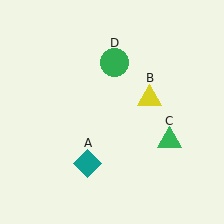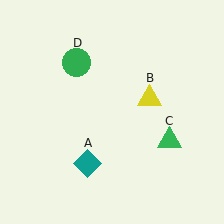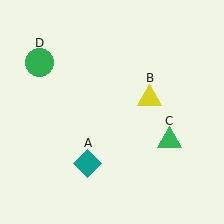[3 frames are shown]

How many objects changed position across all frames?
1 object changed position: green circle (object D).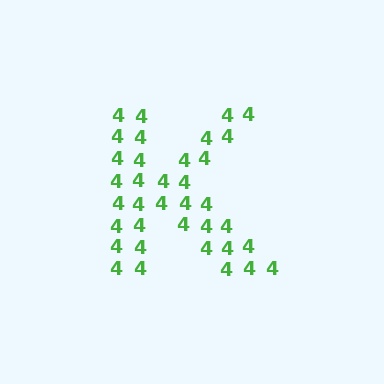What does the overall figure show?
The overall figure shows the letter K.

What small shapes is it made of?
It is made of small digit 4's.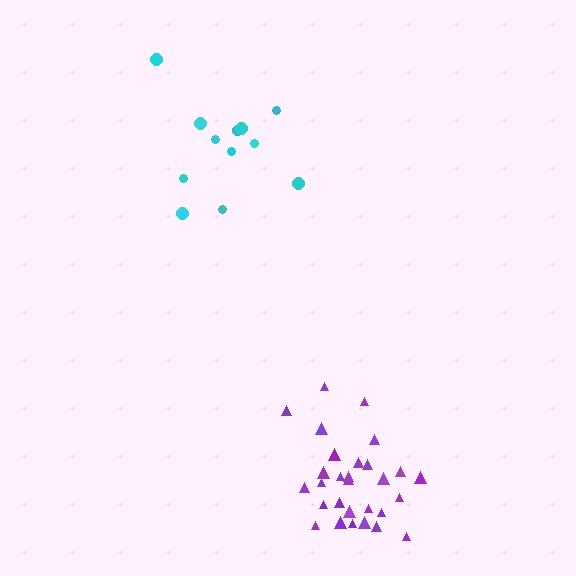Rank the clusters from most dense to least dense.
purple, cyan.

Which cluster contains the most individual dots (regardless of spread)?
Purple (29).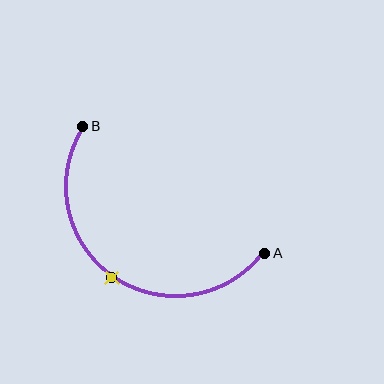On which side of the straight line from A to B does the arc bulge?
The arc bulges below and to the left of the straight line connecting A and B.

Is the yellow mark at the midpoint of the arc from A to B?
Yes. The yellow mark lies on the arc at equal arc-length from both A and B — it is the arc midpoint.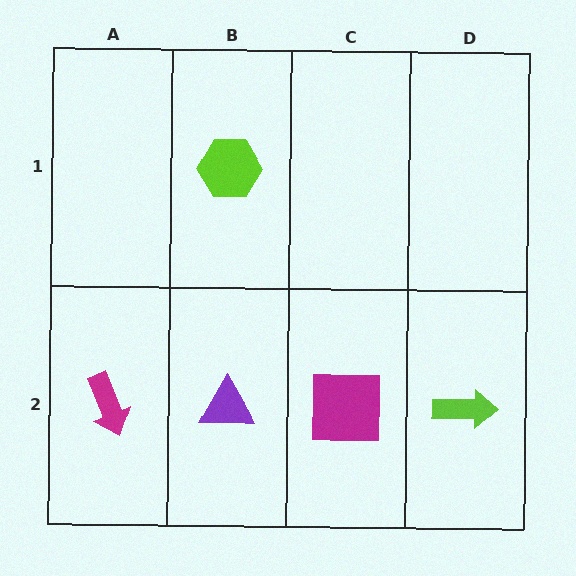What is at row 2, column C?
A magenta square.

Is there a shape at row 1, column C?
No, that cell is empty.